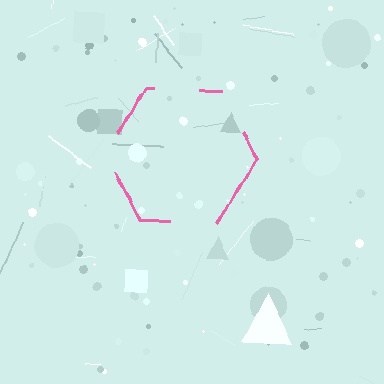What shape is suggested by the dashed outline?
The dashed outline suggests a hexagon.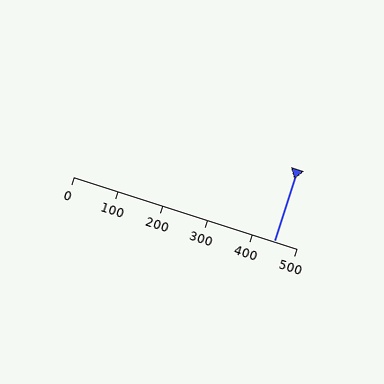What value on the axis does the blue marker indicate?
The marker indicates approximately 450.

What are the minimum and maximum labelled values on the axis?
The axis runs from 0 to 500.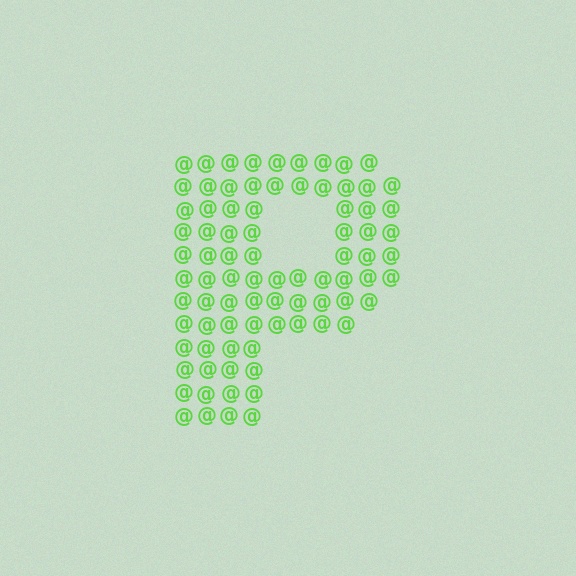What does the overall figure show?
The overall figure shows the letter P.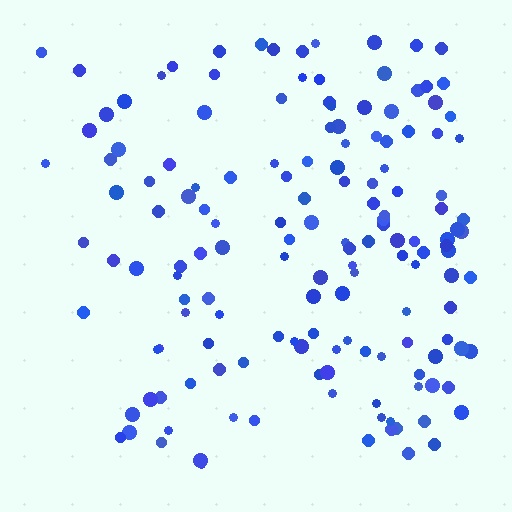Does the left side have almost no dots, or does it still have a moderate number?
Still a moderate number, just noticeably fewer than the right.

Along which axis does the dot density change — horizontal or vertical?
Horizontal.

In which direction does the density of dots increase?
From left to right, with the right side densest.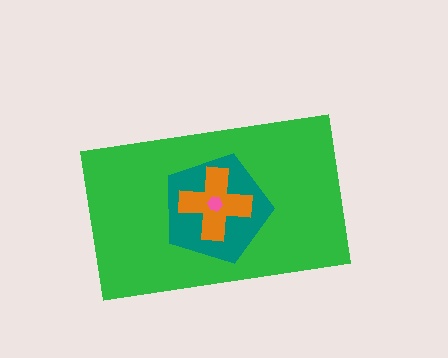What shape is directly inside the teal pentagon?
The orange cross.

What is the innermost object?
The pink hexagon.